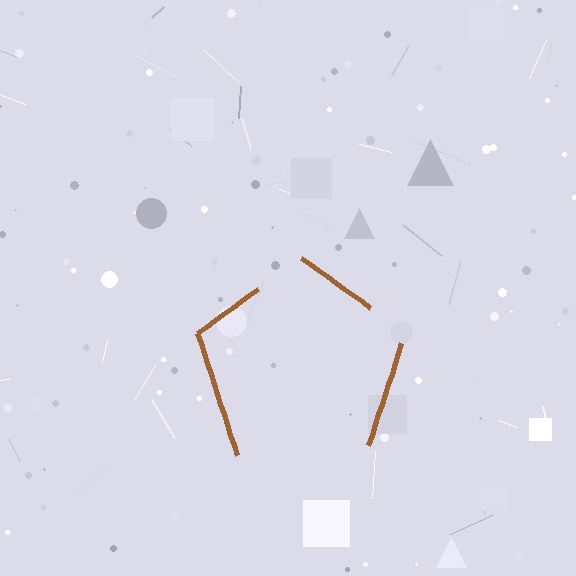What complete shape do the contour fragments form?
The contour fragments form a pentagon.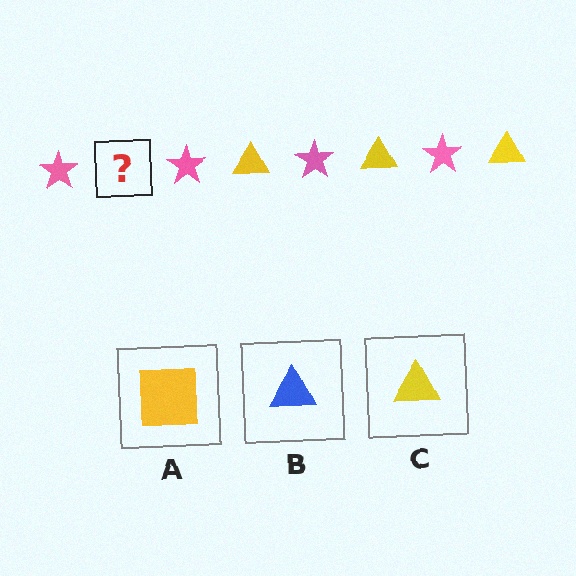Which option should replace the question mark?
Option C.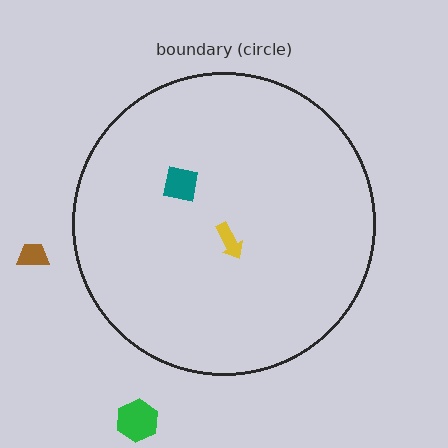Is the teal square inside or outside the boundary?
Inside.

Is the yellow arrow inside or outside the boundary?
Inside.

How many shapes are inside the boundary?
2 inside, 2 outside.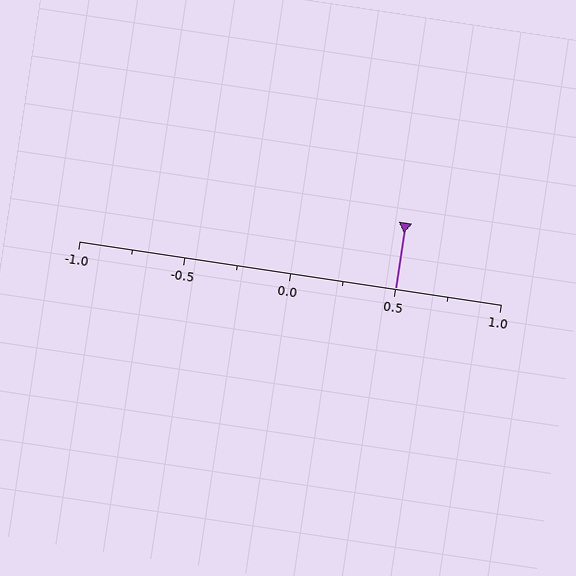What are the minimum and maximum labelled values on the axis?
The axis runs from -1.0 to 1.0.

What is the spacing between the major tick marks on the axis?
The major ticks are spaced 0.5 apart.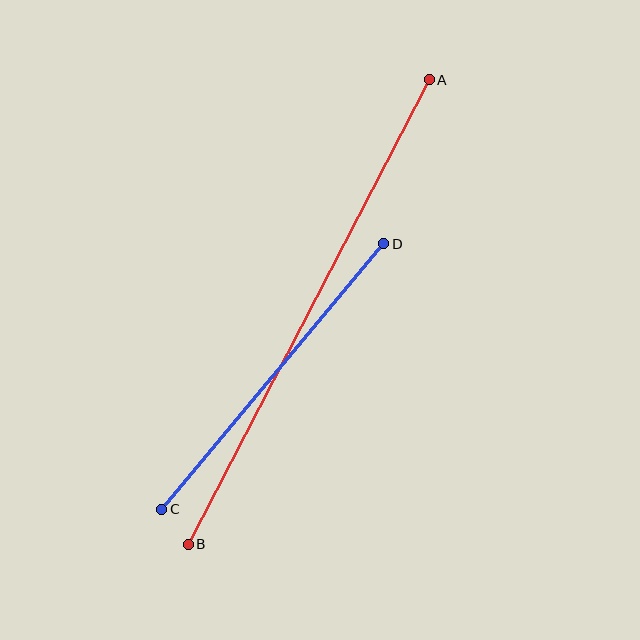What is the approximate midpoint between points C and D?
The midpoint is at approximately (273, 377) pixels.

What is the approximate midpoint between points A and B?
The midpoint is at approximately (309, 312) pixels.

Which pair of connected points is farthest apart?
Points A and B are farthest apart.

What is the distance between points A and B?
The distance is approximately 523 pixels.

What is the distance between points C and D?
The distance is approximately 346 pixels.